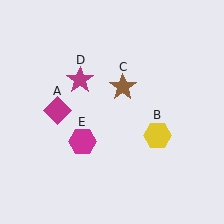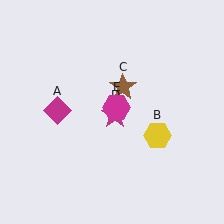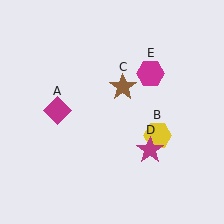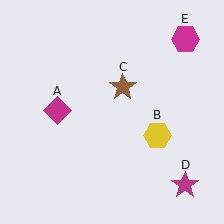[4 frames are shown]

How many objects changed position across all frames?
2 objects changed position: magenta star (object D), magenta hexagon (object E).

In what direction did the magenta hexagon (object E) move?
The magenta hexagon (object E) moved up and to the right.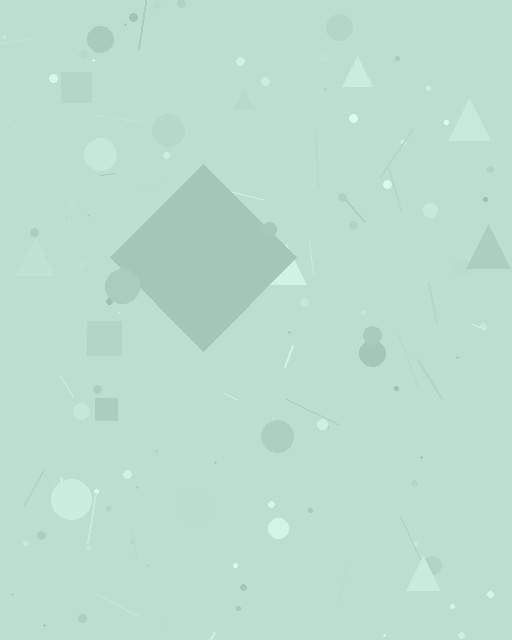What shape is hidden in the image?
A diamond is hidden in the image.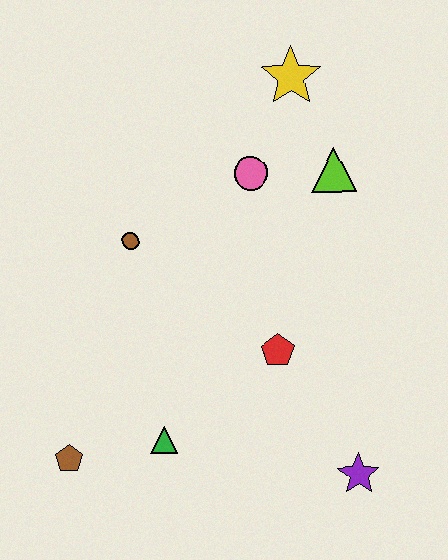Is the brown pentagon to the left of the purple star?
Yes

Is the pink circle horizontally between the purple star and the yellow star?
No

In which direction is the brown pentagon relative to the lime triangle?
The brown pentagon is below the lime triangle.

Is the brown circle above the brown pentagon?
Yes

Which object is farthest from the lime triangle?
The brown pentagon is farthest from the lime triangle.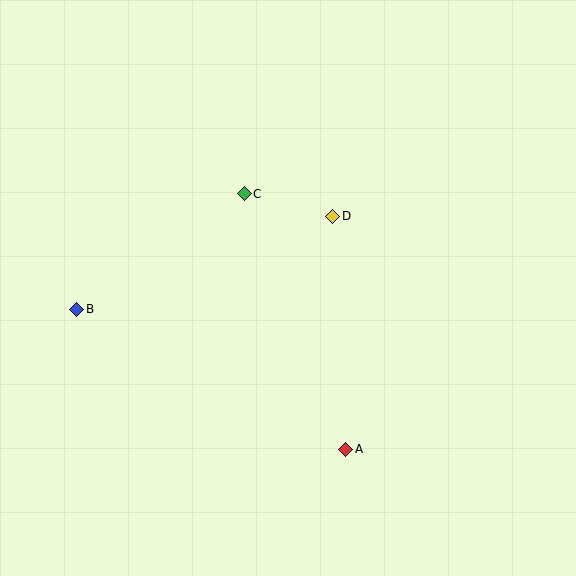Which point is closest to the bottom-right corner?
Point A is closest to the bottom-right corner.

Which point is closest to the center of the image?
Point D at (333, 216) is closest to the center.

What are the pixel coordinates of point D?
Point D is at (333, 216).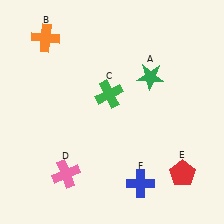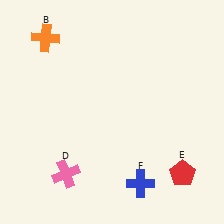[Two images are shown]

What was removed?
The green cross (C), the green star (A) were removed in Image 2.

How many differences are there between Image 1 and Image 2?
There are 2 differences between the two images.